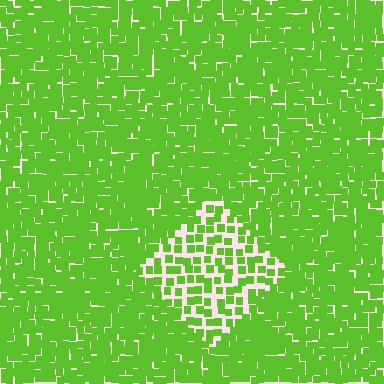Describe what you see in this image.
The image contains small lime elements arranged at two different densities. A diamond-shaped region is visible where the elements are less densely packed than the surrounding area.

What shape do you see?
I see a diamond.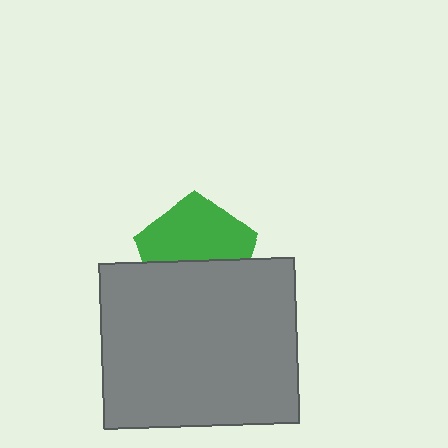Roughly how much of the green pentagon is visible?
About half of it is visible (roughly 56%).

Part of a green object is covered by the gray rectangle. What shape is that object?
It is a pentagon.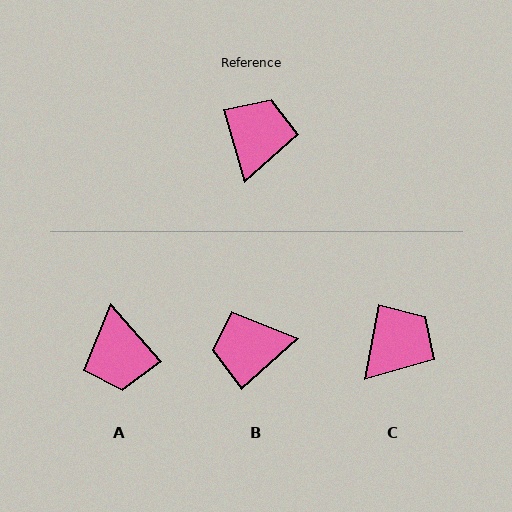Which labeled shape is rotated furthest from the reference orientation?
A, about 155 degrees away.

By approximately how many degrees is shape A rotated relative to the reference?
Approximately 155 degrees clockwise.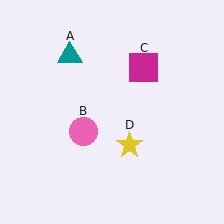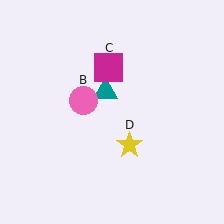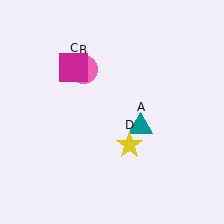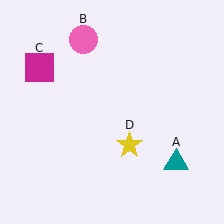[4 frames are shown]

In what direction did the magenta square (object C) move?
The magenta square (object C) moved left.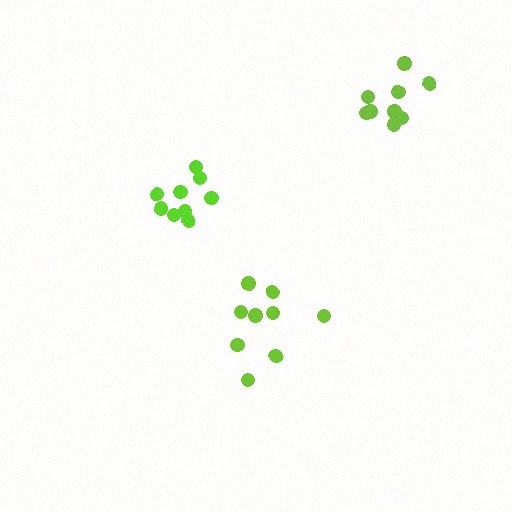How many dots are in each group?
Group 1: 9 dots, Group 2: 10 dots, Group 3: 9 dots (28 total).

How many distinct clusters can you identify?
There are 3 distinct clusters.